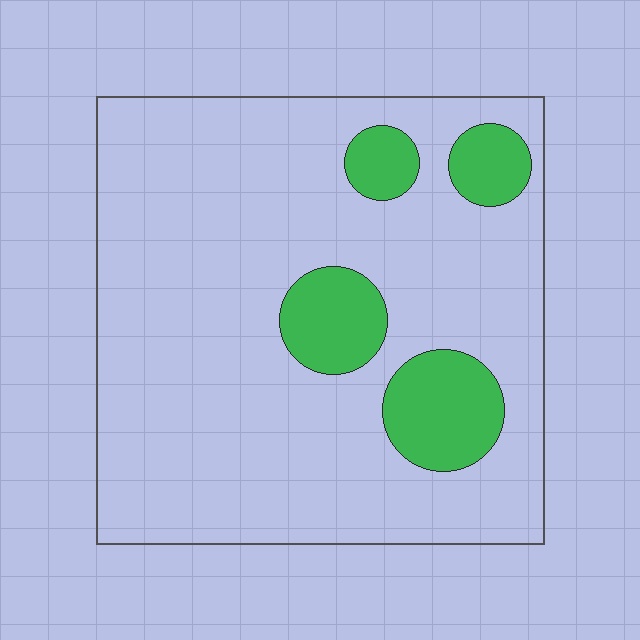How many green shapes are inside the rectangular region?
4.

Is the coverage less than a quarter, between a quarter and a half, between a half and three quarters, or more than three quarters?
Less than a quarter.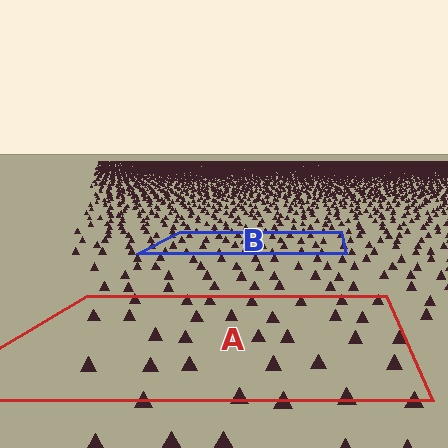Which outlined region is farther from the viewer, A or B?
Region B is farther from the viewer — the texture elements inside it appear smaller and more densely packed.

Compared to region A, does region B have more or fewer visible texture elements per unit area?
Region B has more texture elements per unit area — they are packed more densely because it is farther away.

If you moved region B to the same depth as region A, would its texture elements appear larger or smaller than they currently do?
They would appear larger. At a closer depth, the same texture elements are projected at a bigger on-screen size.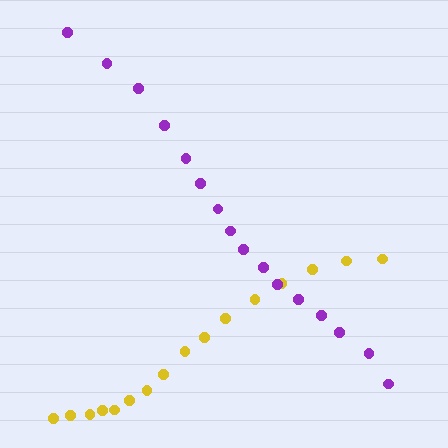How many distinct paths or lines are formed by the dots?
There are 2 distinct paths.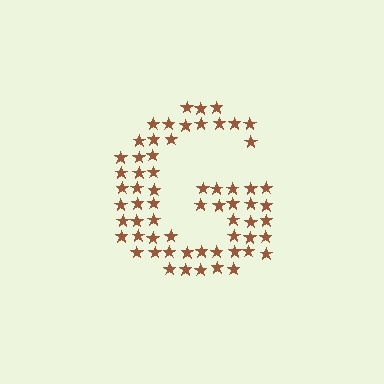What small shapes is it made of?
It is made of small stars.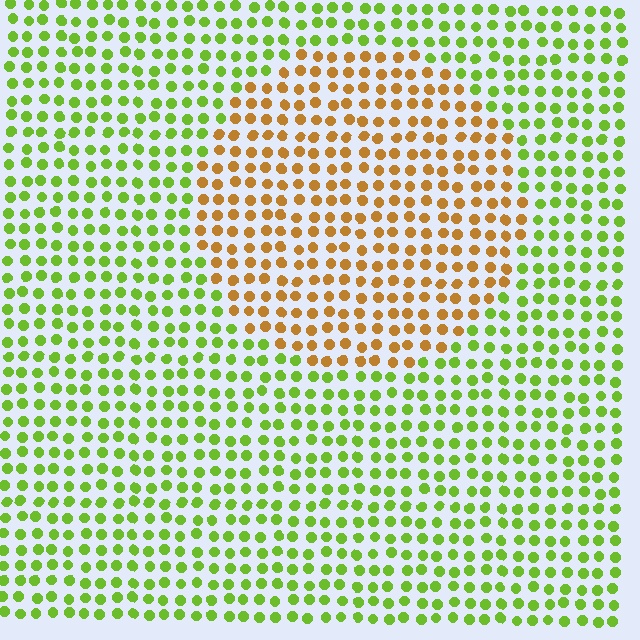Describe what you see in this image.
The image is filled with small lime elements in a uniform arrangement. A circle-shaped region is visible where the elements are tinted to a slightly different hue, forming a subtle color boundary.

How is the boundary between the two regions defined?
The boundary is defined purely by a slight shift in hue (about 59 degrees). Spacing, size, and orientation are identical on both sides.